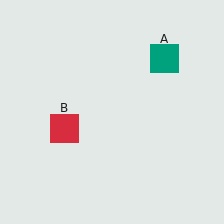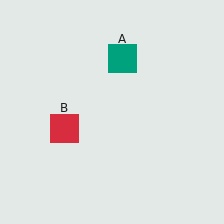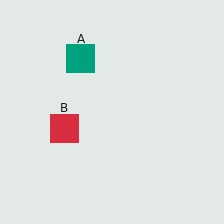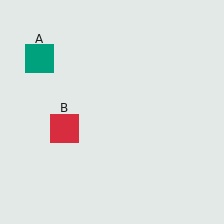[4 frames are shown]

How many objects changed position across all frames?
1 object changed position: teal square (object A).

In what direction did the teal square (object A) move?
The teal square (object A) moved left.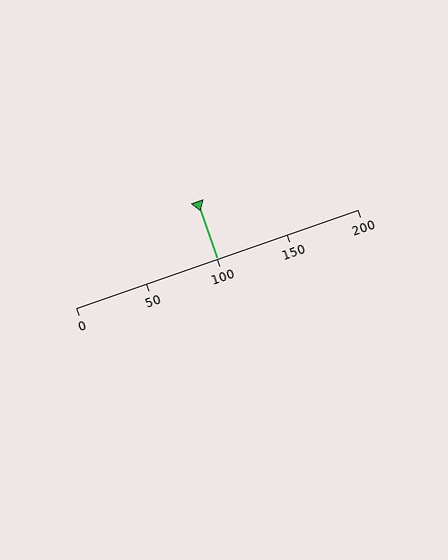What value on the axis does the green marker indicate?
The marker indicates approximately 100.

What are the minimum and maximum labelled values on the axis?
The axis runs from 0 to 200.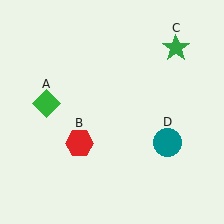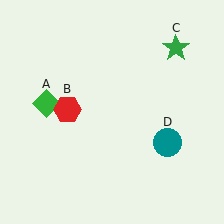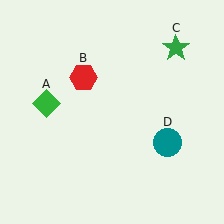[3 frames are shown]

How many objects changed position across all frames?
1 object changed position: red hexagon (object B).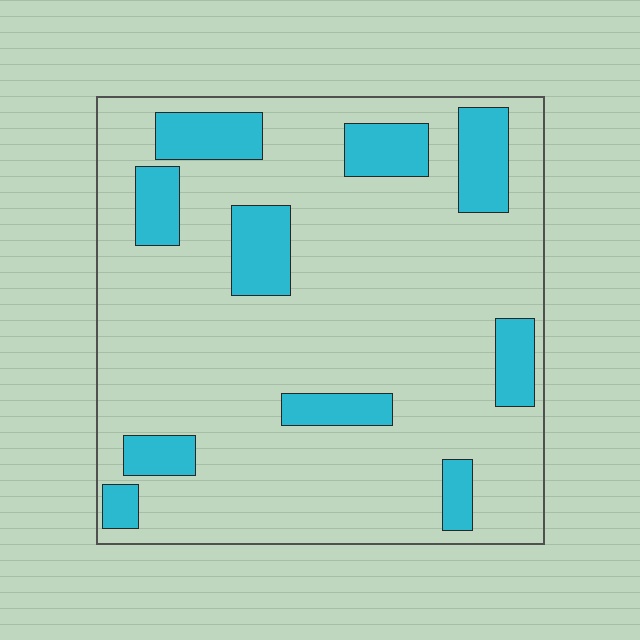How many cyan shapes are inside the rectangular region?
10.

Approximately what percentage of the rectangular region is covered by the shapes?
Approximately 20%.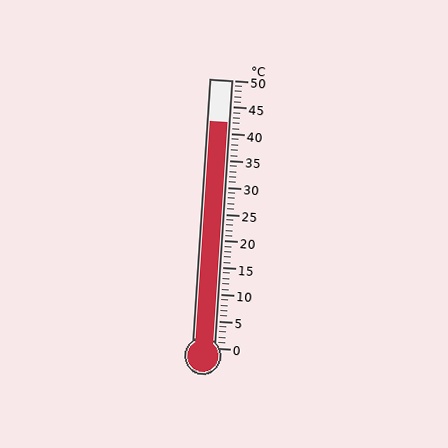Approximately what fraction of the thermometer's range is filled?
The thermometer is filled to approximately 85% of its range.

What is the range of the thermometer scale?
The thermometer scale ranges from 0°C to 50°C.